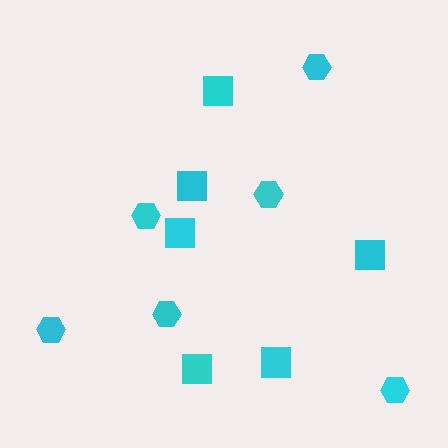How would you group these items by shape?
There are 2 groups: one group of hexagons (6) and one group of squares (6).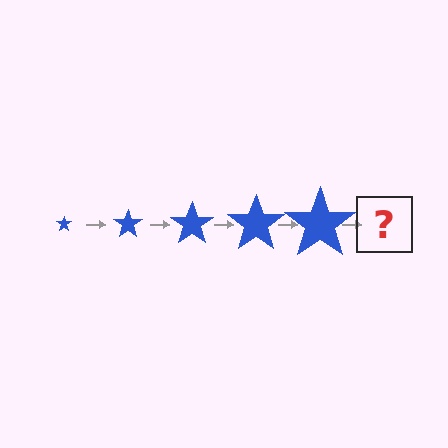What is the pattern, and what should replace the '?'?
The pattern is that the star gets progressively larger each step. The '?' should be a blue star, larger than the previous one.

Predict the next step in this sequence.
The next step is a blue star, larger than the previous one.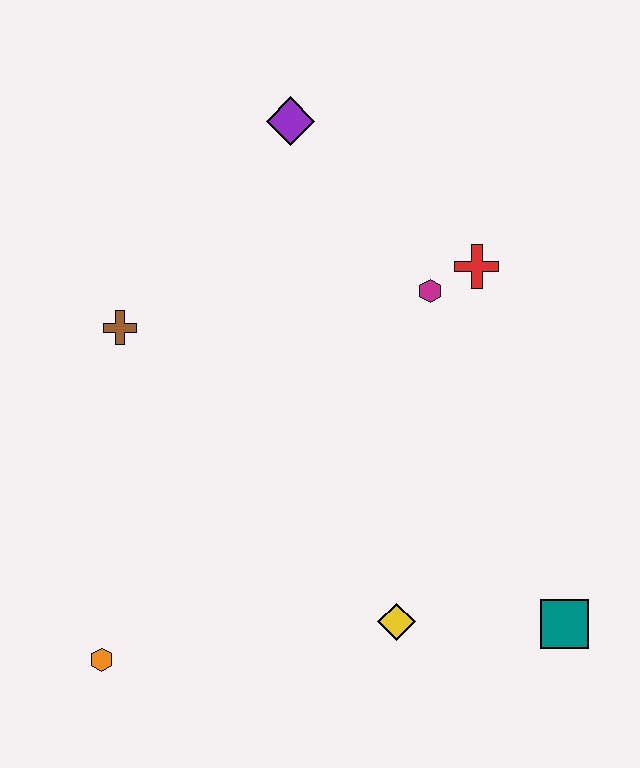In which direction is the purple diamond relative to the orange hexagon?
The purple diamond is above the orange hexagon.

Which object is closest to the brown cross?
The purple diamond is closest to the brown cross.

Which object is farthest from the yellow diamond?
The purple diamond is farthest from the yellow diamond.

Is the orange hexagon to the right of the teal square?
No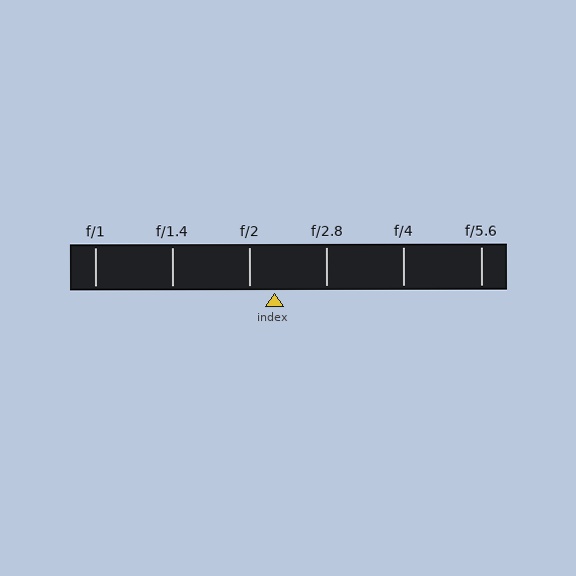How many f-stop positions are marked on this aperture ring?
There are 6 f-stop positions marked.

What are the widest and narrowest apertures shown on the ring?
The widest aperture shown is f/1 and the narrowest is f/5.6.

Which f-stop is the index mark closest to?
The index mark is closest to f/2.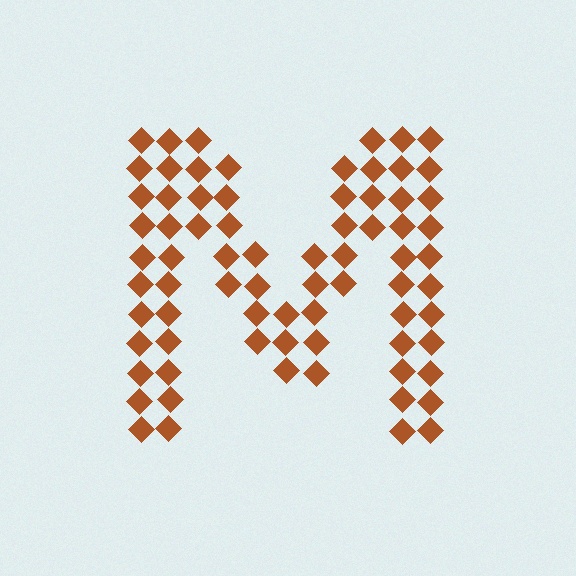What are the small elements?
The small elements are diamonds.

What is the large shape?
The large shape is the letter M.